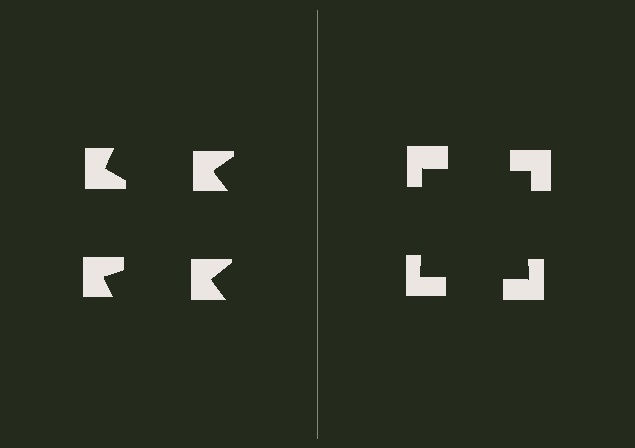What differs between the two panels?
The notched squares are positioned identically on both sides; only the wedge orientations differ. On the right they align to a square; on the left they are misaligned.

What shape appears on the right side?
An illusory square.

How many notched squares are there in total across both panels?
8 — 4 on each side.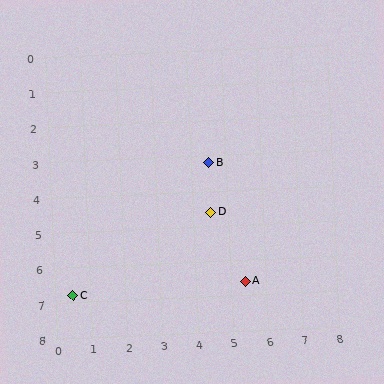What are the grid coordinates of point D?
Point D is at approximately (4.5, 4.6).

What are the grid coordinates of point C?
Point C is at approximately (0.5, 6.8).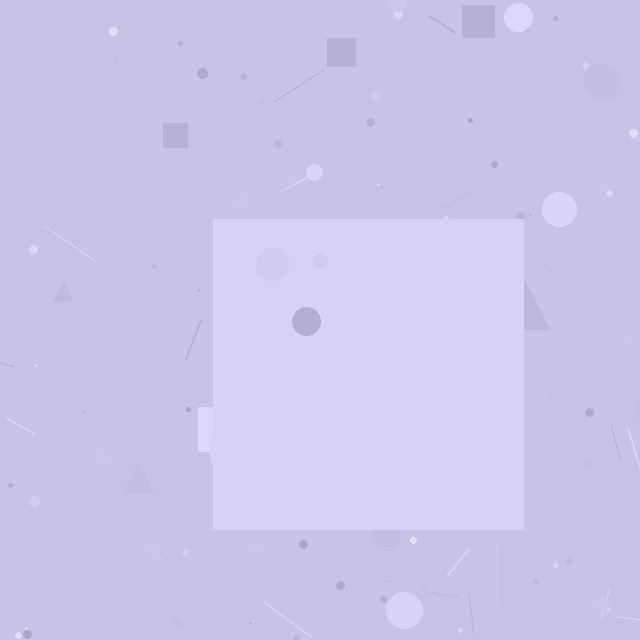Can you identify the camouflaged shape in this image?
The camouflaged shape is a square.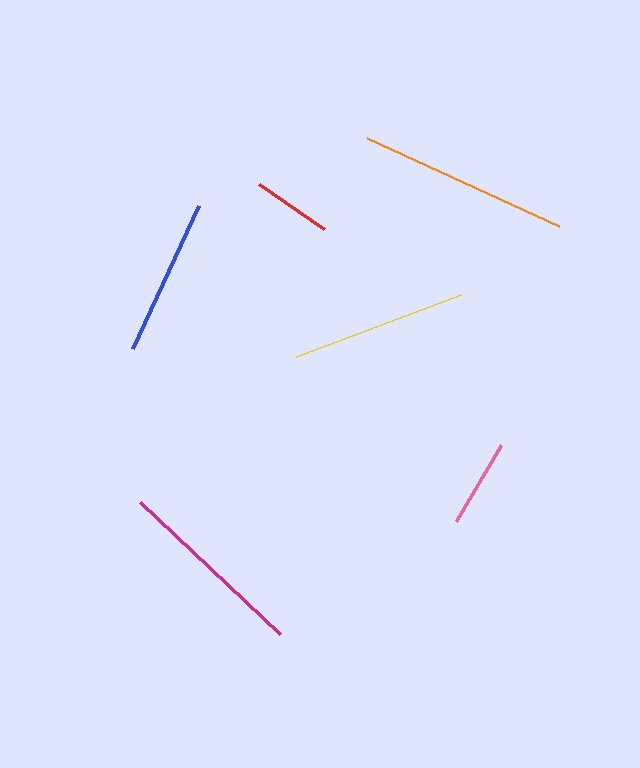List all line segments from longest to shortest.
From longest to shortest: orange, magenta, yellow, blue, pink, red.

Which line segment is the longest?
The orange line is the longest at approximately 211 pixels.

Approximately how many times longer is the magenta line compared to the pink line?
The magenta line is approximately 2.2 times the length of the pink line.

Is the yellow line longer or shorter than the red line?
The yellow line is longer than the red line.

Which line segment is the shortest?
The red line is the shortest at approximately 80 pixels.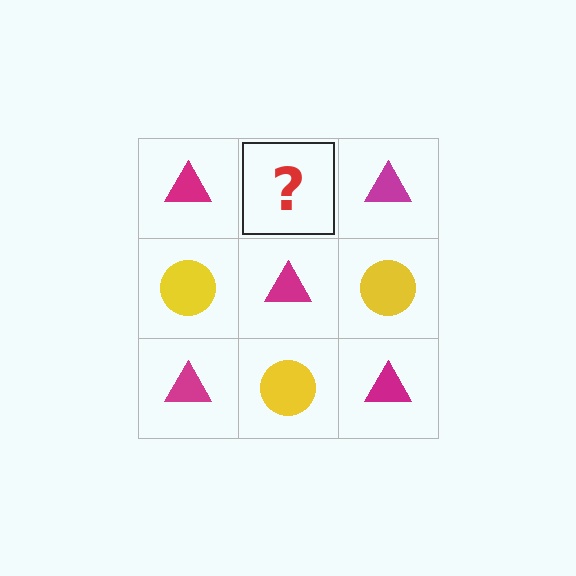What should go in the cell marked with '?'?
The missing cell should contain a yellow circle.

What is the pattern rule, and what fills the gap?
The rule is that it alternates magenta triangle and yellow circle in a checkerboard pattern. The gap should be filled with a yellow circle.